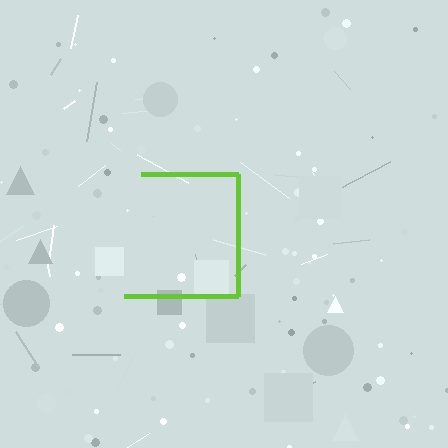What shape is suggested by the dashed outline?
The dashed outline suggests a square.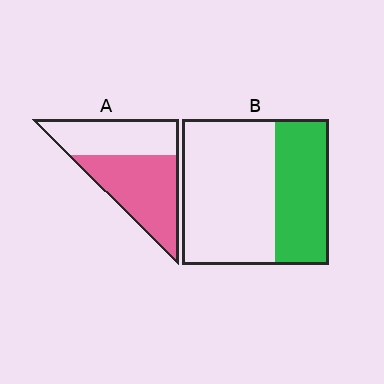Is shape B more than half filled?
No.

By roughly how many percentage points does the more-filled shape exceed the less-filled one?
By roughly 20 percentage points (A over B).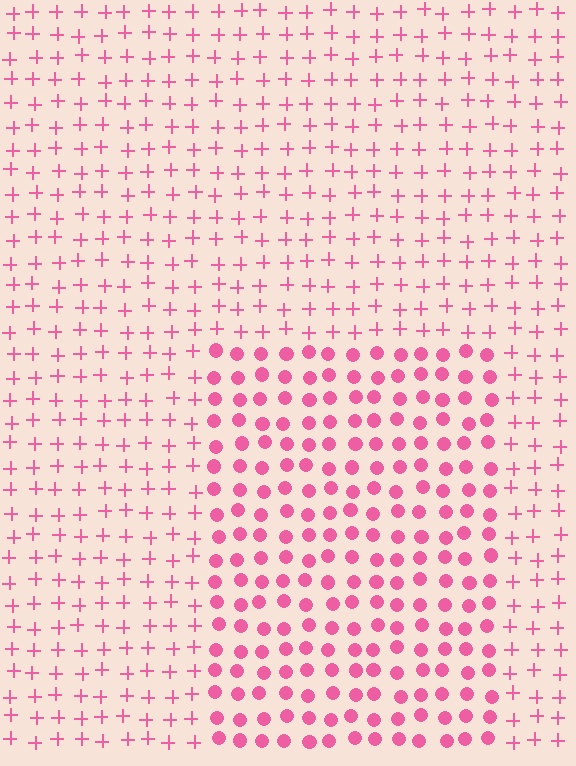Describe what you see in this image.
The image is filled with small pink elements arranged in a uniform grid. A rectangle-shaped region contains circles, while the surrounding area contains plus signs. The boundary is defined purely by the change in element shape.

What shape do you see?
I see a rectangle.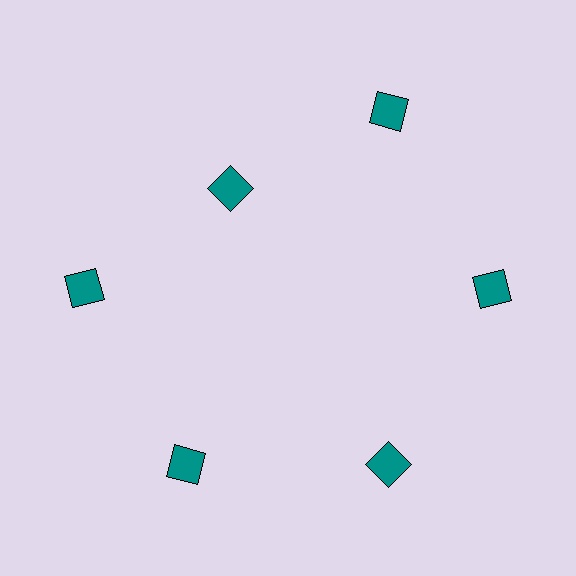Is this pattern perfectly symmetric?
No. The 6 teal diamonds are arranged in a ring, but one element near the 11 o'clock position is pulled inward toward the center, breaking the 6-fold rotational symmetry.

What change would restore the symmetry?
The symmetry would be restored by moving it outward, back onto the ring so that all 6 diamonds sit at equal angles and equal distance from the center.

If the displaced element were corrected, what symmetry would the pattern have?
It would have 6-fold rotational symmetry — the pattern would map onto itself every 60 degrees.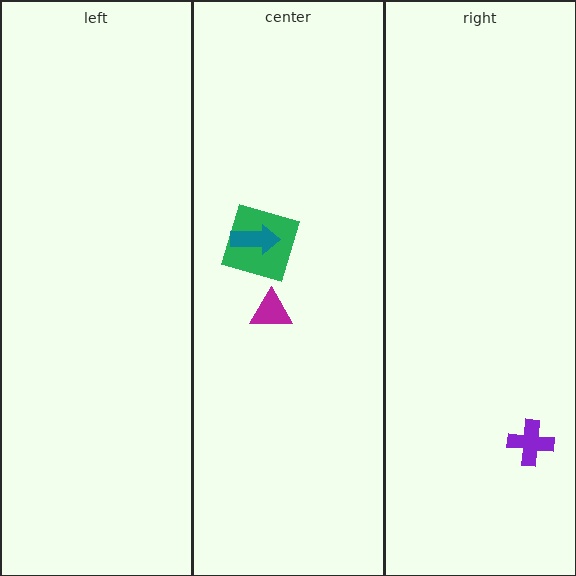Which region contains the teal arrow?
The center region.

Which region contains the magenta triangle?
The center region.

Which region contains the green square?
The center region.